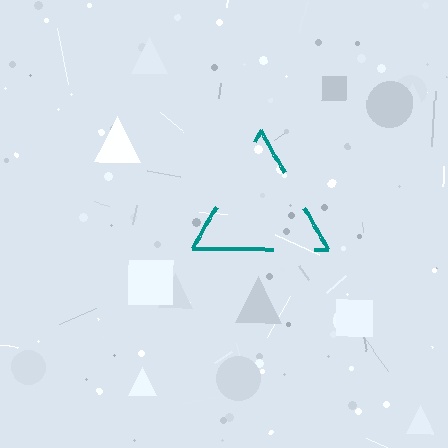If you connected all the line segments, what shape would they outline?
They would outline a triangle.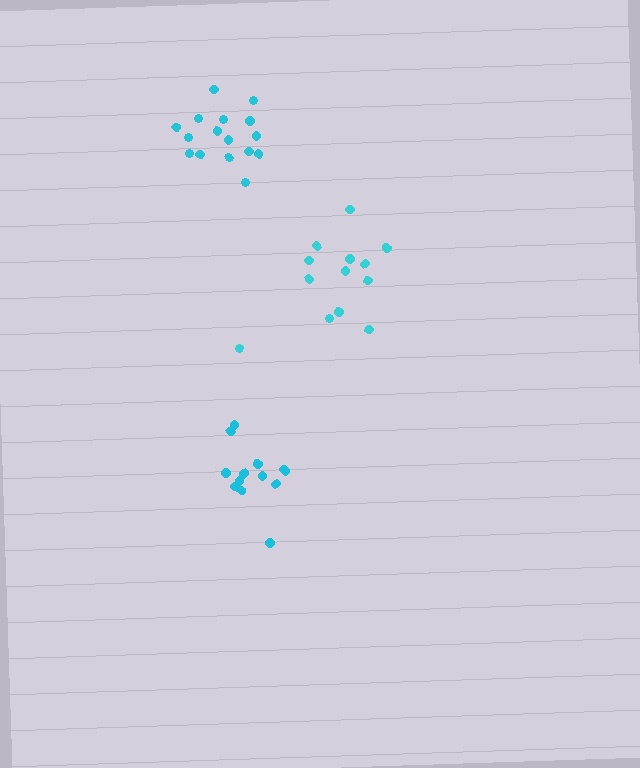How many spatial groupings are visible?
There are 3 spatial groupings.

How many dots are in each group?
Group 1: 13 dots, Group 2: 16 dots, Group 3: 13 dots (42 total).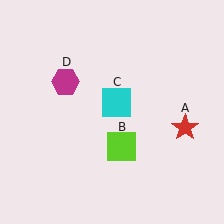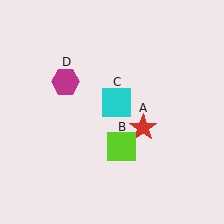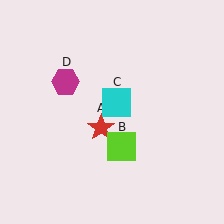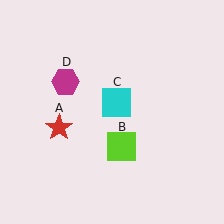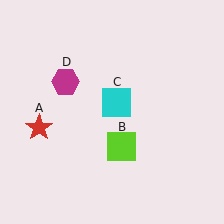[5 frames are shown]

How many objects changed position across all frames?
1 object changed position: red star (object A).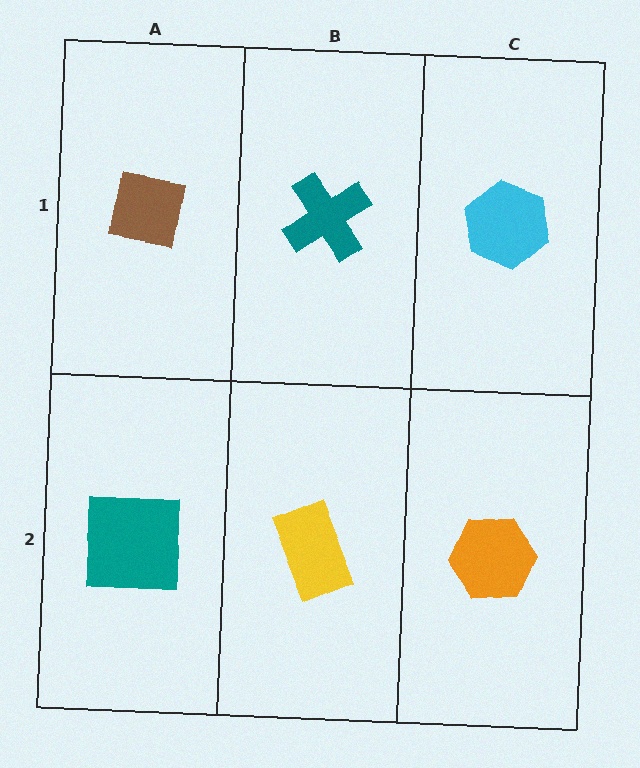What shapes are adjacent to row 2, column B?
A teal cross (row 1, column B), a teal square (row 2, column A), an orange hexagon (row 2, column C).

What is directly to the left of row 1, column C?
A teal cross.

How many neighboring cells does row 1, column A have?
2.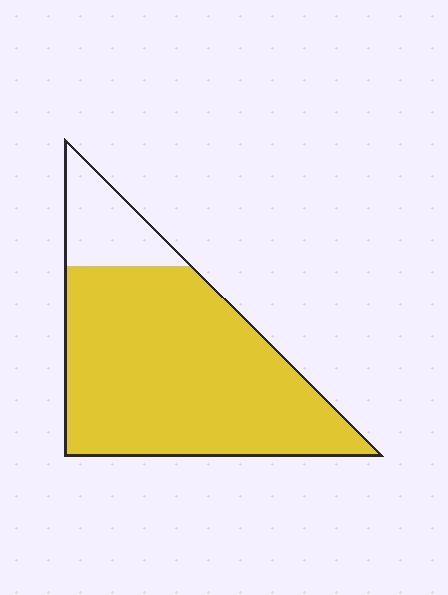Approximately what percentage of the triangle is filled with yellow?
Approximately 85%.